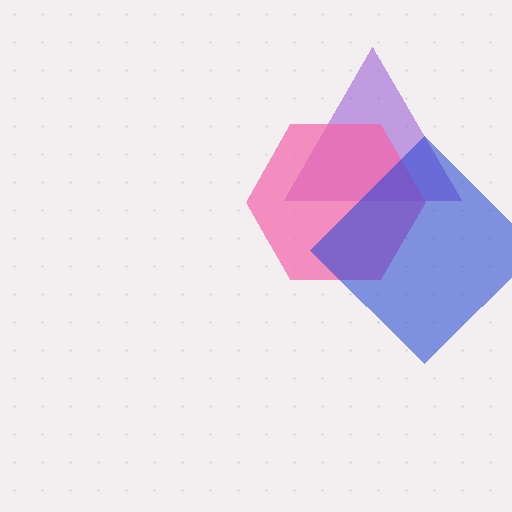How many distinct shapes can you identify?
There are 3 distinct shapes: a purple triangle, a pink hexagon, a blue diamond.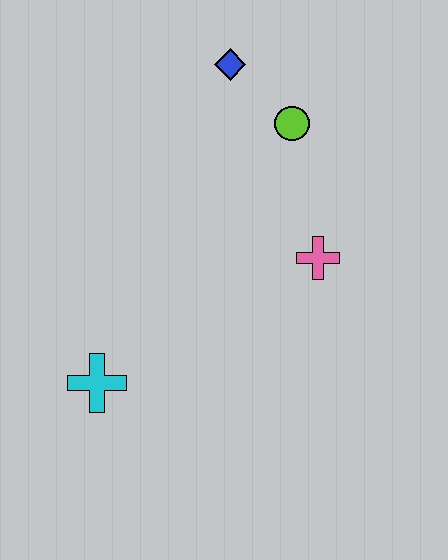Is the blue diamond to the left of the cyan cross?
No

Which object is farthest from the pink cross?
The cyan cross is farthest from the pink cross.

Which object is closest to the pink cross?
The lime circle is closest to the pink cross.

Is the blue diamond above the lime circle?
Yes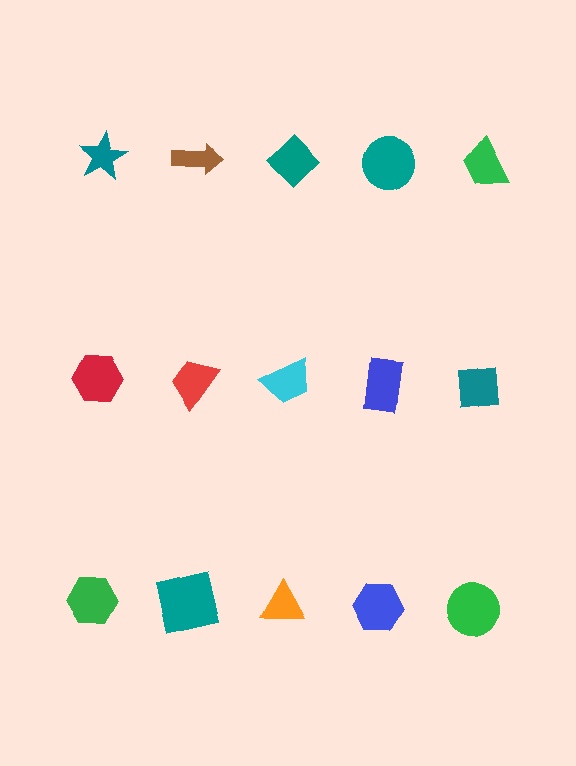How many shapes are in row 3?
5 shapes.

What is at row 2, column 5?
A teal square.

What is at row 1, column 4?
A teal circle.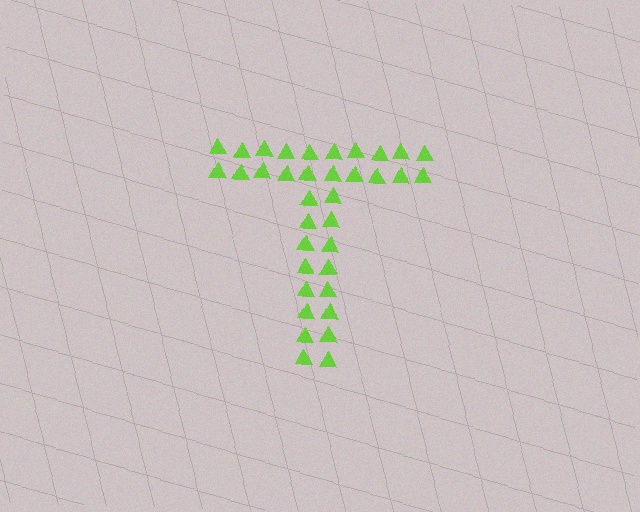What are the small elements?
The small elements are triangles.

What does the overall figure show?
The overall figure shows the letter T.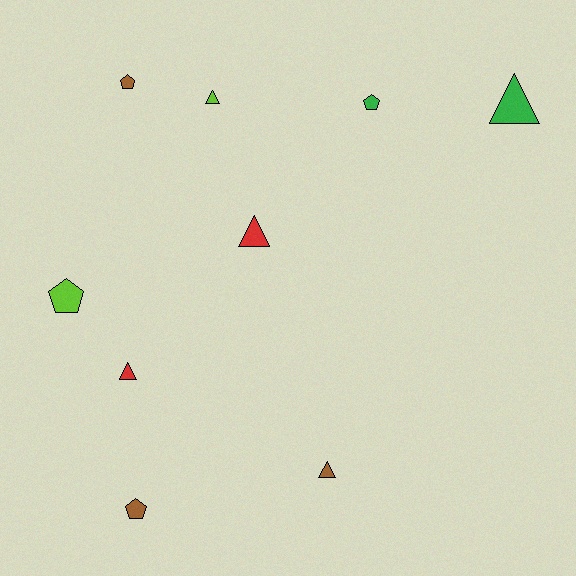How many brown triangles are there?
There is 1 brown triangle.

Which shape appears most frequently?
Triangle, with 5 objects.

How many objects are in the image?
There are 9 objects.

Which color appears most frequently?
Brown, with 3 objects.